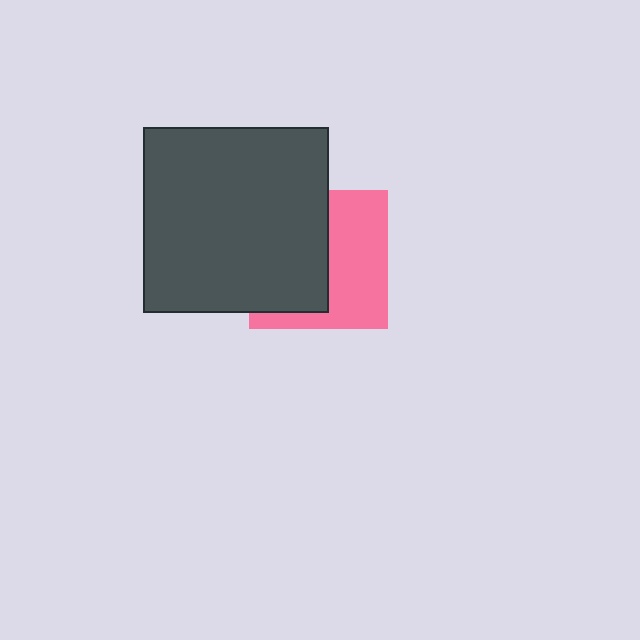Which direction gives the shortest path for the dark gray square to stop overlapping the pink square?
Moving left gives the shortest separation.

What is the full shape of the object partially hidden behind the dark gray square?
The partially hidden object is a pink square.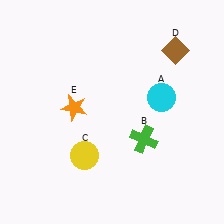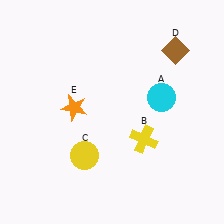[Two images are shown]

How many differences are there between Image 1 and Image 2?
There is 1 difference between the two images.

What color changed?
The cross (B) changed from green in Image 1 to yellow in Image 2.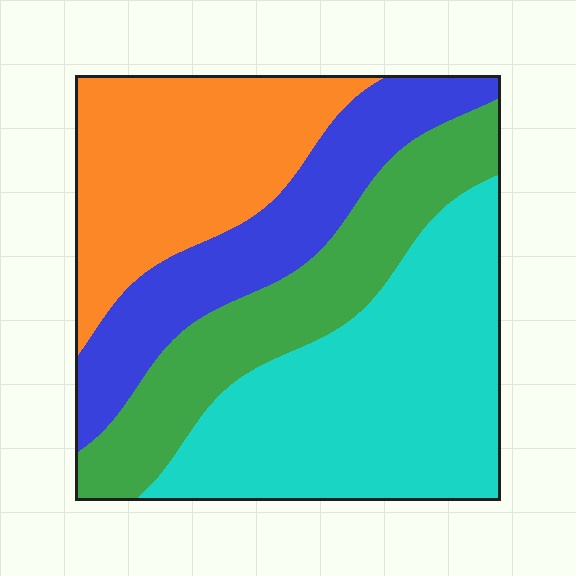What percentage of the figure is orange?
Orange takes up about one quarter (1/4) of the figure.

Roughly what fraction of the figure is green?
Green covers around 20% of the figure.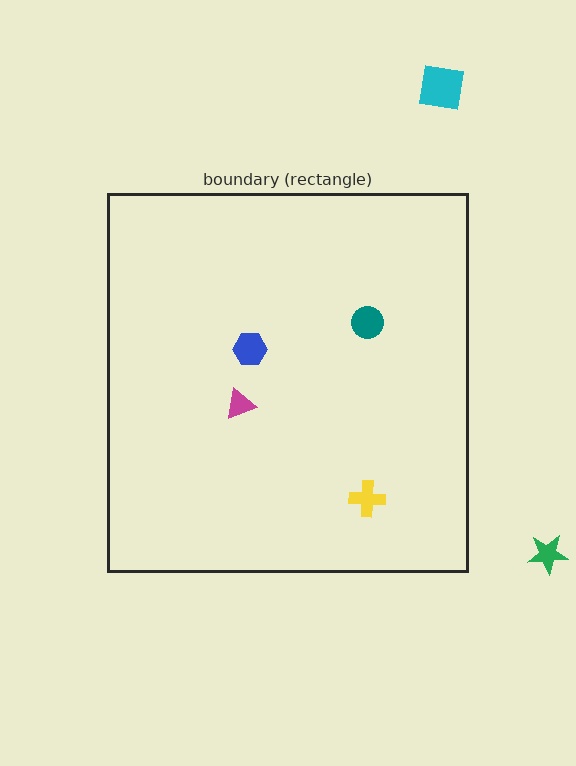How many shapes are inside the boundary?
4 inside, 2 outside.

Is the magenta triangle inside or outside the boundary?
Inside.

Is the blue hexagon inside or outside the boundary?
Inside.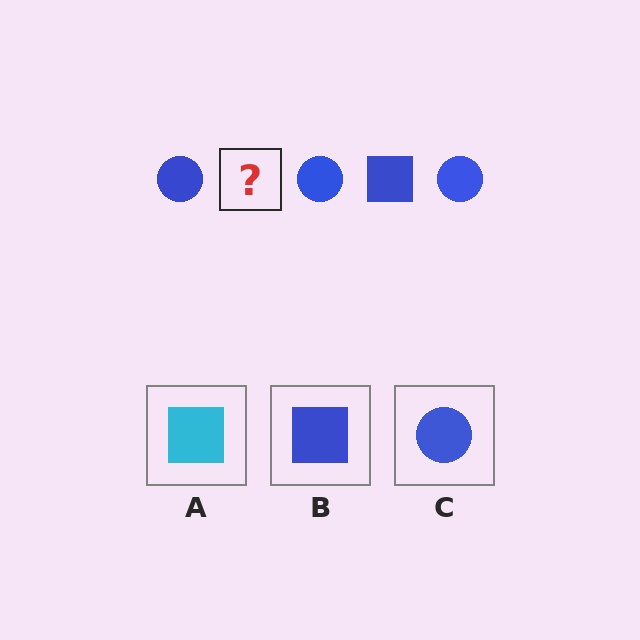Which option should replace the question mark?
Option B.